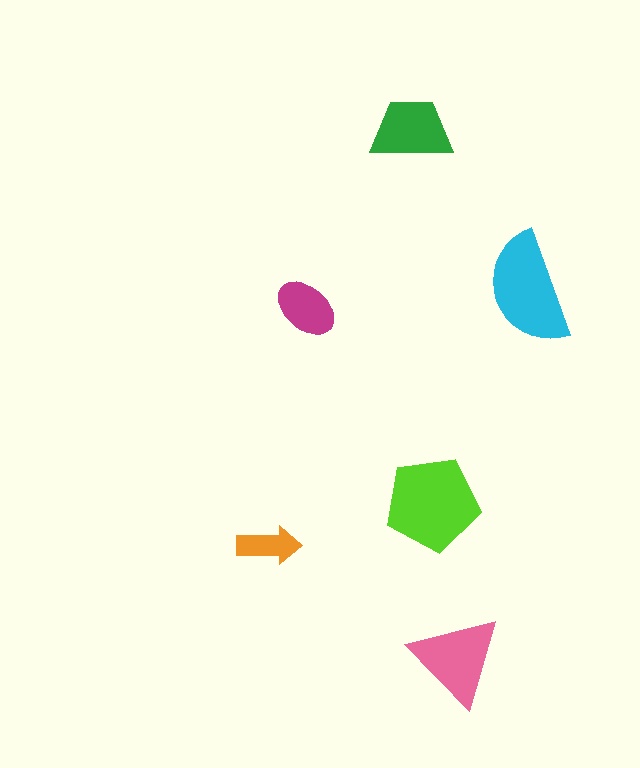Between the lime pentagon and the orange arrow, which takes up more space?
The lime pentagon.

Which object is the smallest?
The orange arrow.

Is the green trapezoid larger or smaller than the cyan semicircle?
Smaller.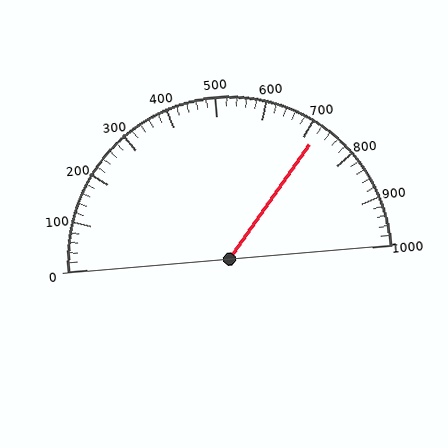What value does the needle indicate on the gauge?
The needle indicates approximately 720.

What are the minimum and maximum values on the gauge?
The gauge ranges from 0 to 1000.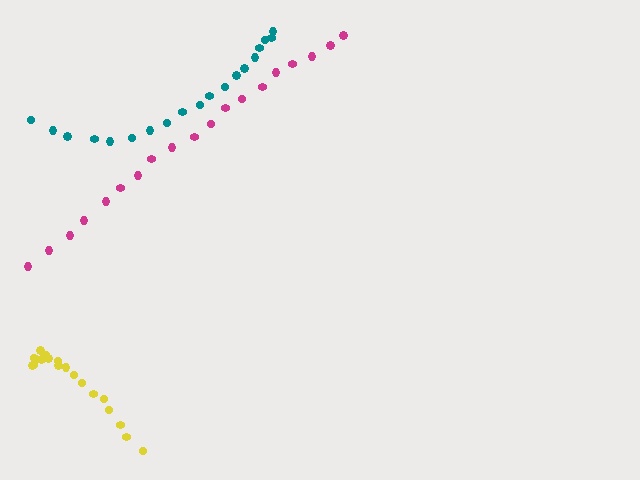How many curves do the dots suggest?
There are 3 distinct paths.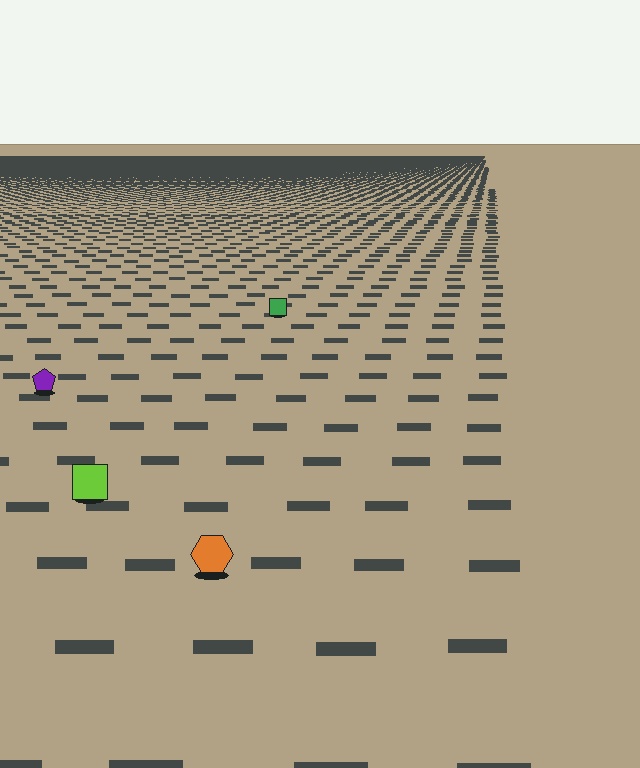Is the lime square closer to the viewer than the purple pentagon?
Yes. The lime square is closer — you can tell from the texture gradient: the ground texture is coarser near it.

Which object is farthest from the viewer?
The green square is farthest from the viewer. It appears smaller and the ground texture around it is denser.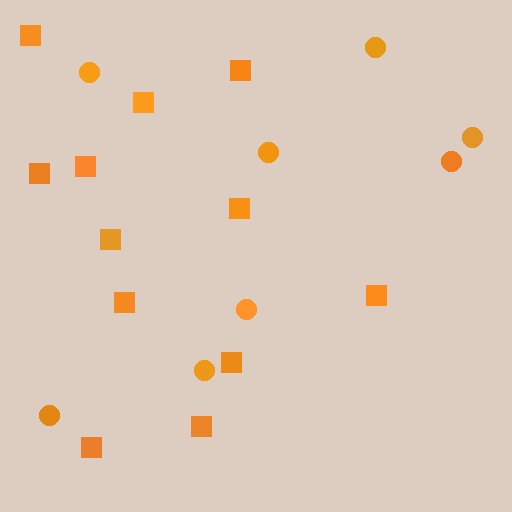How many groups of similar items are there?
There are 2 groups: one group of circles (8) and one group of squares (12).